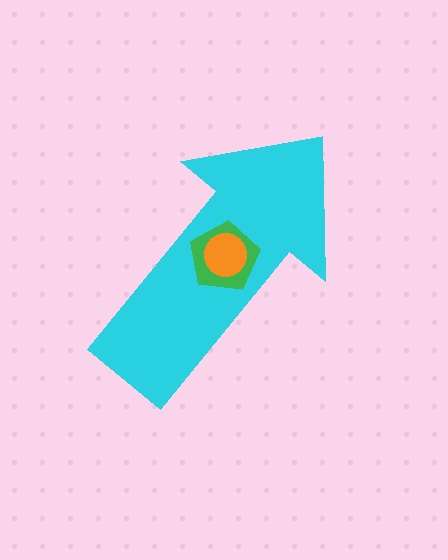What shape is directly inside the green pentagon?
The orange circle.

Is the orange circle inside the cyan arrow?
Yes.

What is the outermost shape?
The cyan arrow.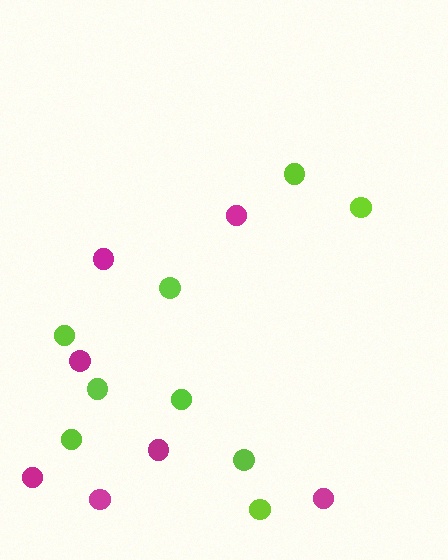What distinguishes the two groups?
There are 2 groups: one group of magenta circles (7) and one group of lime circles (9).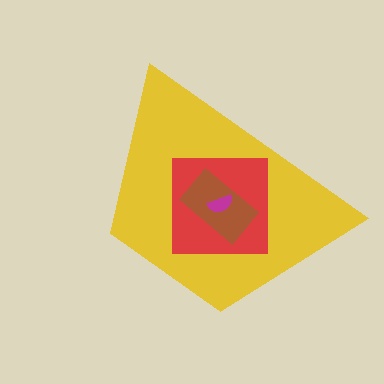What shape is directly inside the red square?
The brown rectangle.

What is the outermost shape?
The yellow trapezoid.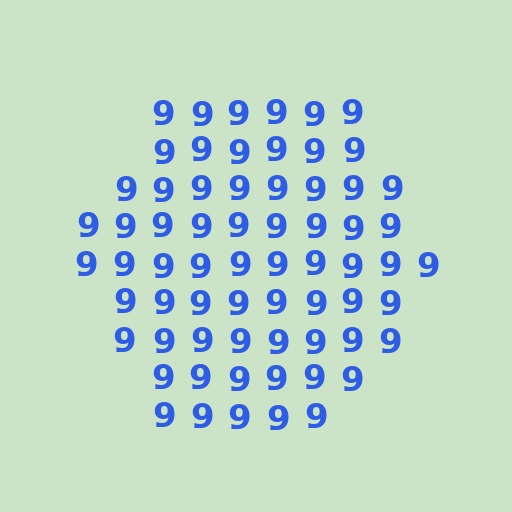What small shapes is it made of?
It is made of small digit 9's.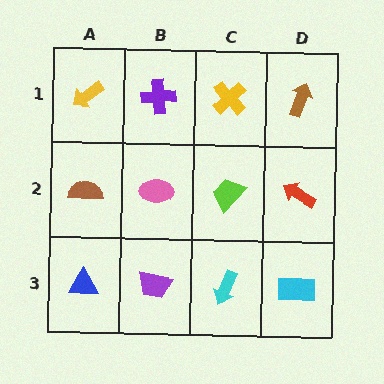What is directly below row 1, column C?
A lime trapezoid.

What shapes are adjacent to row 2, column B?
A purple cross (row 1, column B), a purple trapezoid (row 3, column B), a brown semicircle (row 2, column A), a lime trapezoid (row 2, column C).